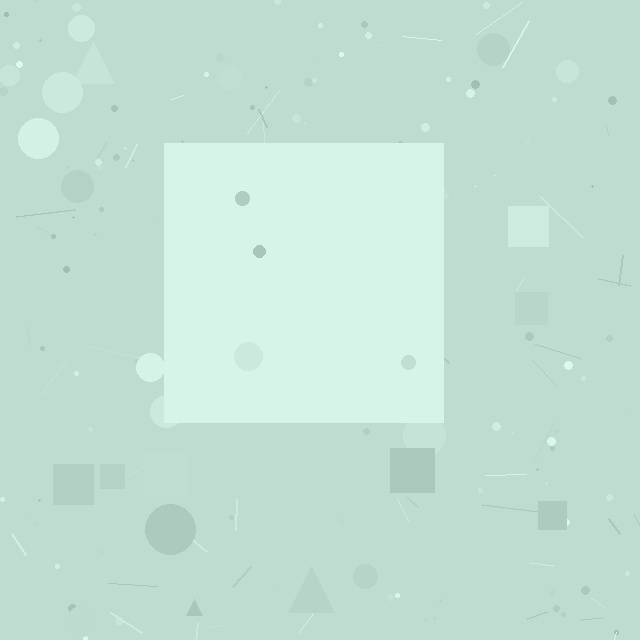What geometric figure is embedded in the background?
A square is embedded in the background.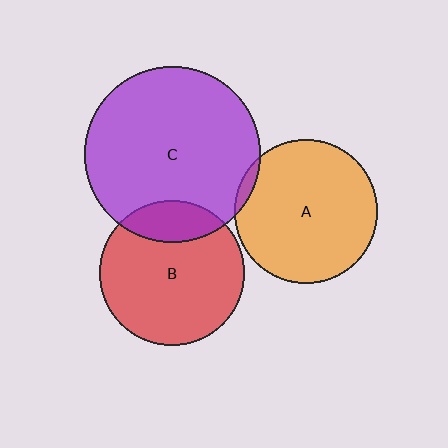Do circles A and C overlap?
Yes.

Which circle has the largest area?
Circle C (purple).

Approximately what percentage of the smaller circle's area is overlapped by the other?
Approximately 5%.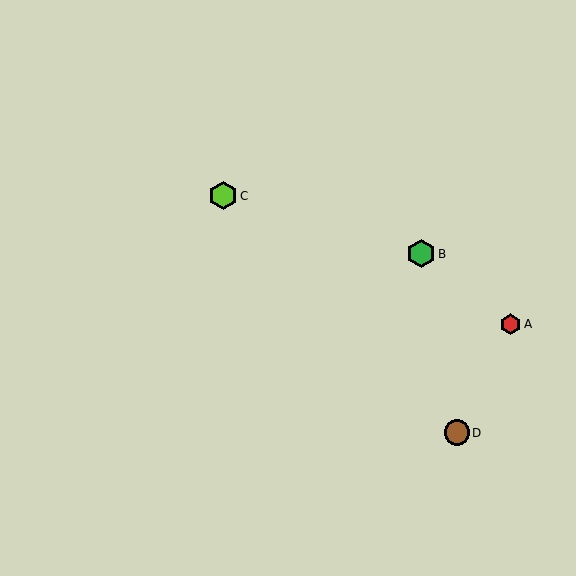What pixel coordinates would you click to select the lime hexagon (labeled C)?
Click at (223, 196) to select the lime hexagon C.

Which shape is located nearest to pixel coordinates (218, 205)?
The lime hexagon (labeled C) at (223, 196) is nearest to that location.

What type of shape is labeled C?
Shape C is a lime hexagon.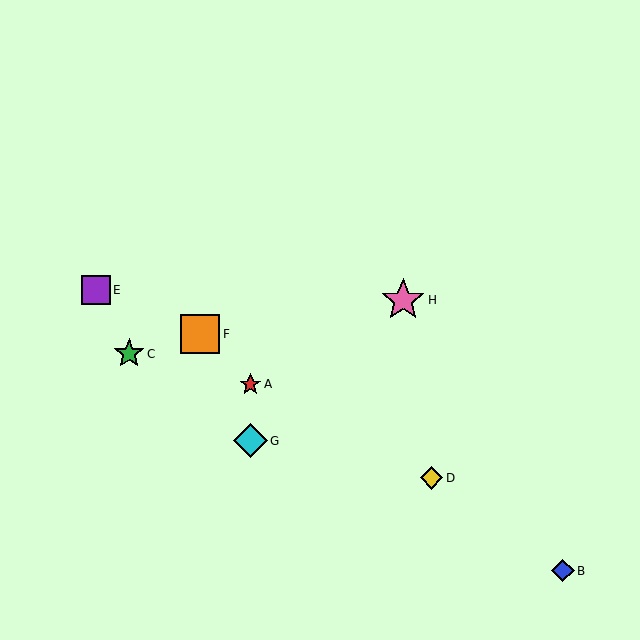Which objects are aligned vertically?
Objects A, G are aligned vertically.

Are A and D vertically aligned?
No, A is at x≈250 and D is at x≈432.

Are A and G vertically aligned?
Yes, both are at x≈250.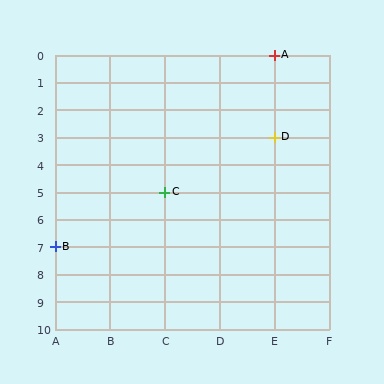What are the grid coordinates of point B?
Point B is at grid coordinates (A, 7).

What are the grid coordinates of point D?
Point D is at grid coordinates (E, 3).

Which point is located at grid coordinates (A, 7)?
Point B is at (A, 7).